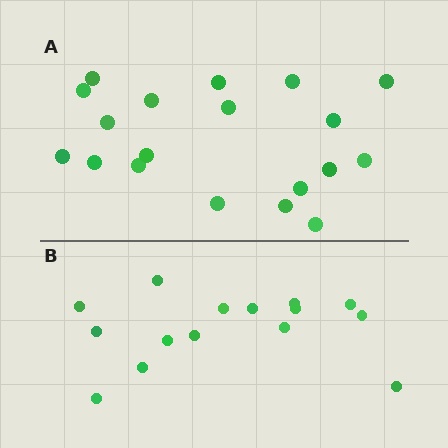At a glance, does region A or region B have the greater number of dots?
Region A (the top region) has more dots.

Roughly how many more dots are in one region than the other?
Region A has about 4 more dots than region B.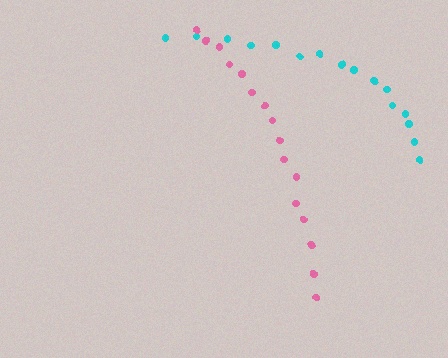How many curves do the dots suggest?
There are 2 distinct paths.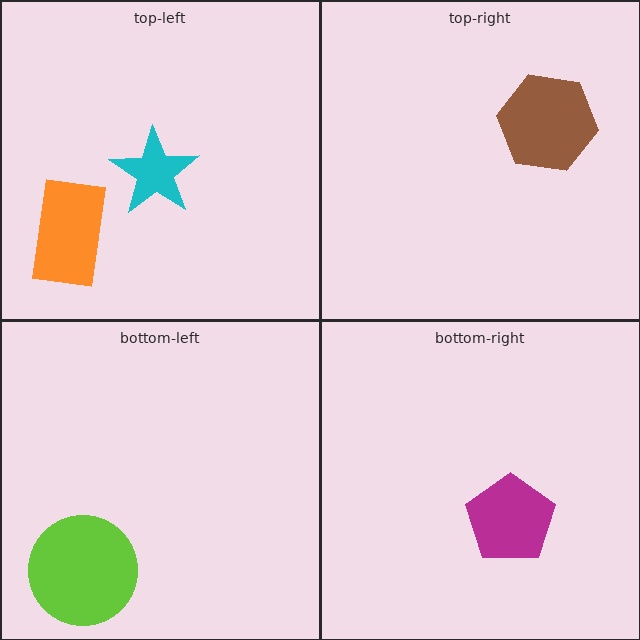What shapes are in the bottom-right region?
The magenta pentagon.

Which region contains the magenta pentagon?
The bottom-right region.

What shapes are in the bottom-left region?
The lime circle.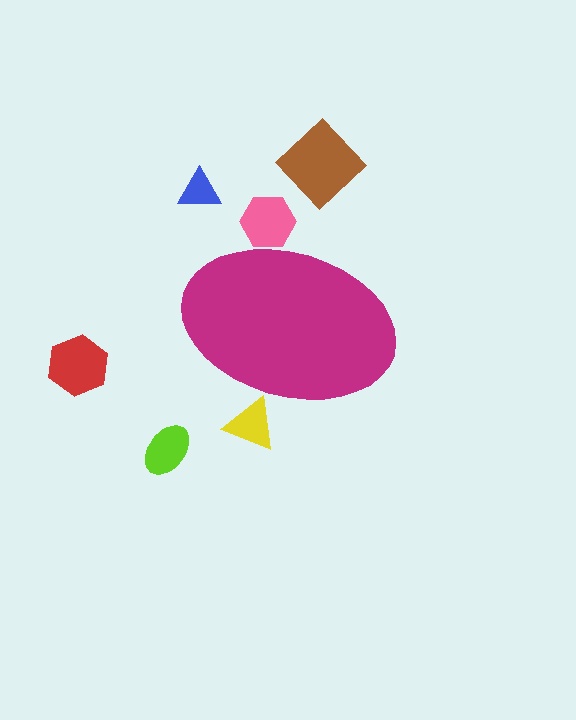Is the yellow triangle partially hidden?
Yes, the yellow triangle is partially hidden behind the magenta ellipse.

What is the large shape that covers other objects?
A magenta ellipse.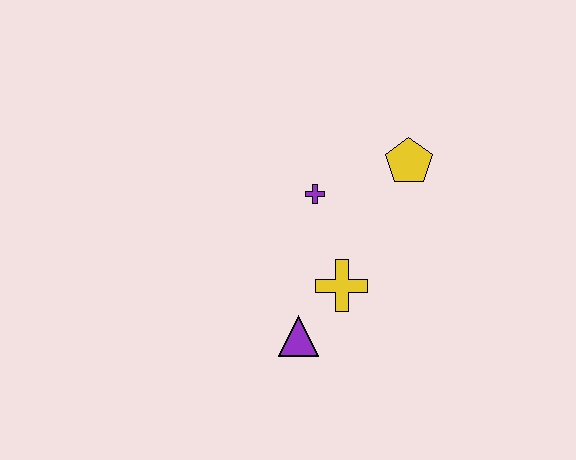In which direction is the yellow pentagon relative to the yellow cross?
The yellow pentagon is above the yellow cross.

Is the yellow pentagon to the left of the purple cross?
No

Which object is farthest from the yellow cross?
The yellow pentagon is farthest from the yellow cross.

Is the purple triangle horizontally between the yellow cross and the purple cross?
No